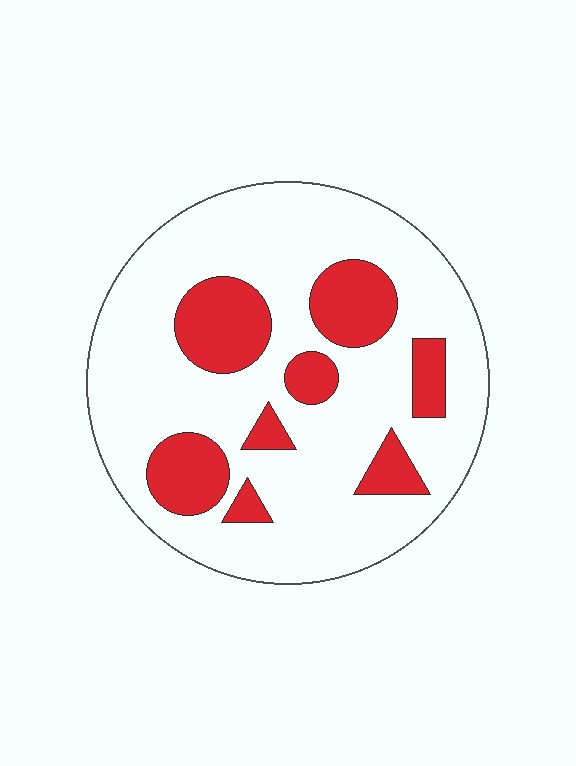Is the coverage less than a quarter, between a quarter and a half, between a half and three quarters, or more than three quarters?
Less than a quarter.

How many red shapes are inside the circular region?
8.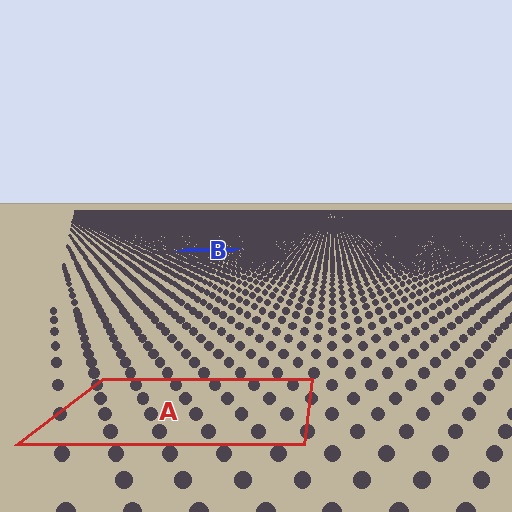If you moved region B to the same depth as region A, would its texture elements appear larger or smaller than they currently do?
They would appear larger. At a closer depth, the same texture elements are projected at a bigger on-screen size.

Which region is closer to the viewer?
Region A is closer. The texture elements there are larger and more spread out.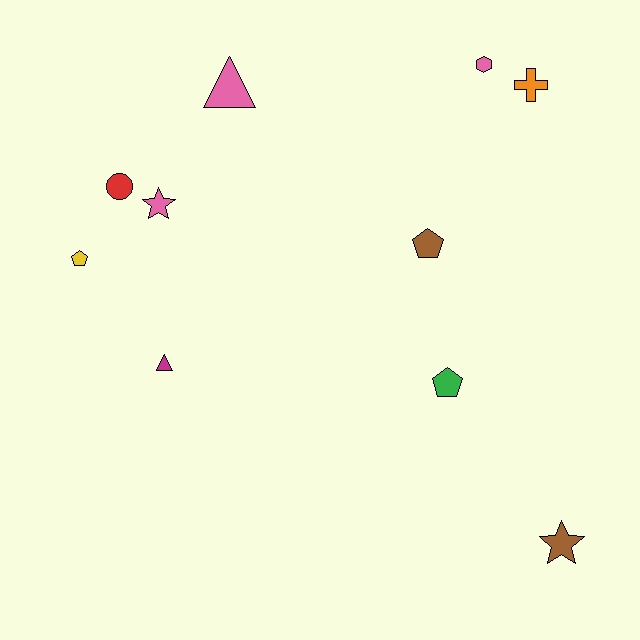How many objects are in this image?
There are 10 objects.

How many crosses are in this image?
There is 1 cross.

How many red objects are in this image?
There is 1 red object.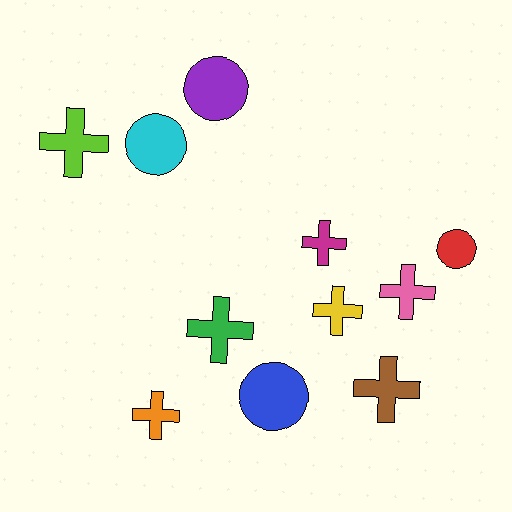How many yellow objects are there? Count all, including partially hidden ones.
There is 1 yellow object.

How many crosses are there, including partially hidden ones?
There are 7 crosses.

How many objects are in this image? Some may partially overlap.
There are 11 objects.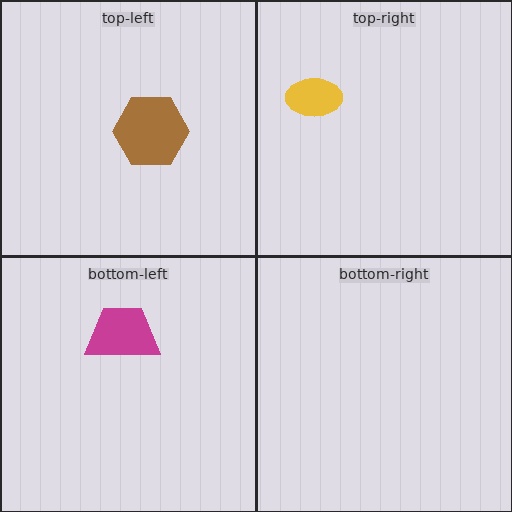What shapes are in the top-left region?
The brown hexagon.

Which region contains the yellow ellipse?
The top-right region.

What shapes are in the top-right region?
The yellow ellipse.